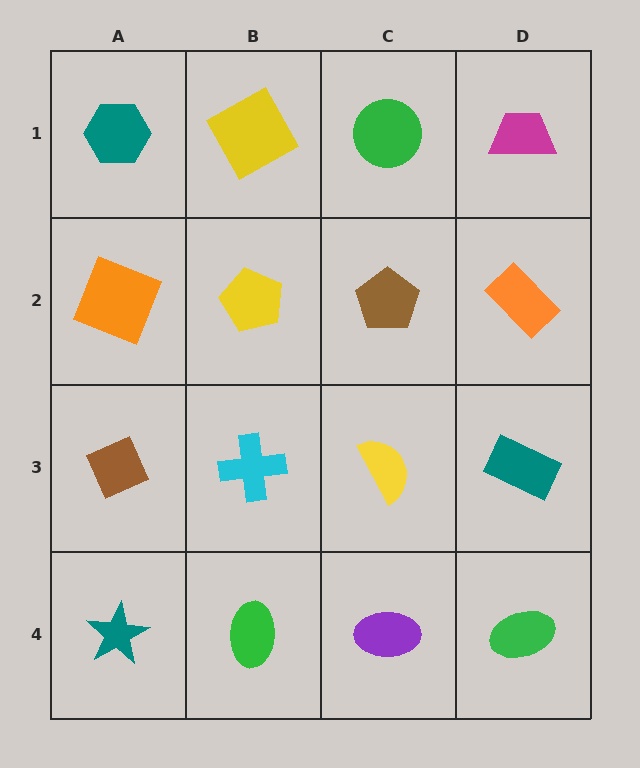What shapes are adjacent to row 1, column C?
A brown pentagon (row 2, column C), a yellow square (row 1, column B), a magenta trapezoid (row 1, column D).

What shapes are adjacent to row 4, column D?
A teal rectangle (row 3, column D), a purple ellipse (row 4, column C).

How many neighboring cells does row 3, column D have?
3.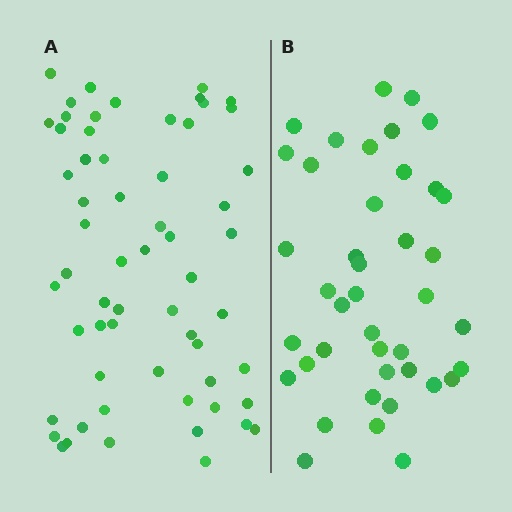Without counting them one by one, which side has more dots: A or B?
Region A (the left region) has more dots.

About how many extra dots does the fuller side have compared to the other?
Region A has approximately 20 more dots than region B.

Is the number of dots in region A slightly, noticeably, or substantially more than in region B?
Region A has substantially more. The ratio is roughly 1.5 to 1.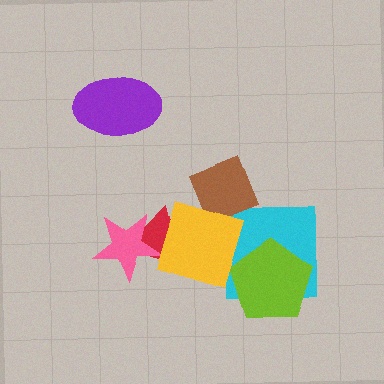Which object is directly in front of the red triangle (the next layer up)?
The pink star is directly in front of the red triangle.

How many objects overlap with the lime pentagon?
1 object overlaps with the lime pentagon.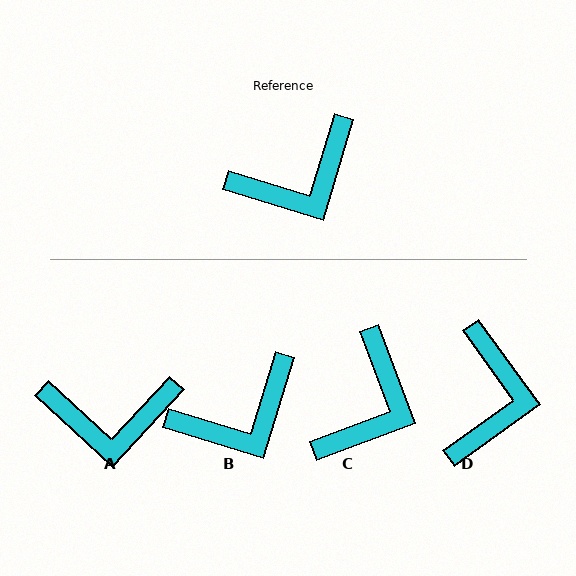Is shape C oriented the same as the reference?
No, it is off by about 37 degrees.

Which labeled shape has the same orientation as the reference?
B.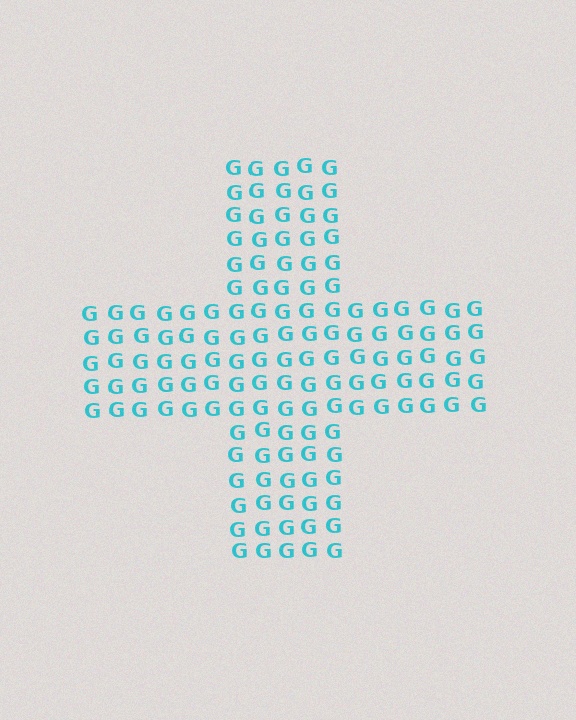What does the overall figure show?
The overall figure shows a cross.